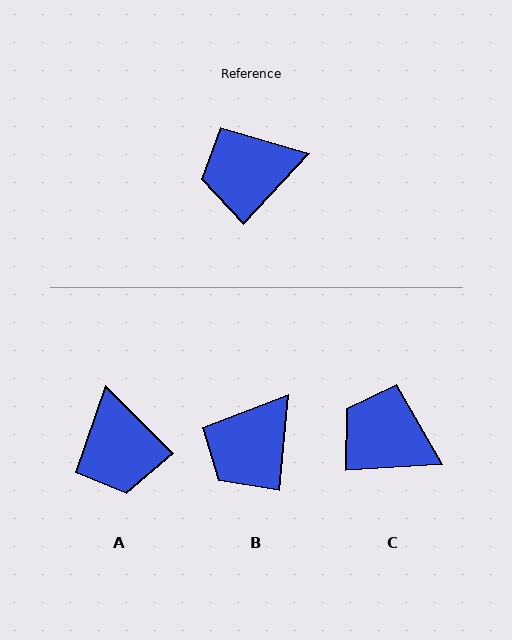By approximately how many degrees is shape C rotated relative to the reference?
Approximately 44 degrees clockwise.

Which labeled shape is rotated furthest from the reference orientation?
A, about 88 degrees away.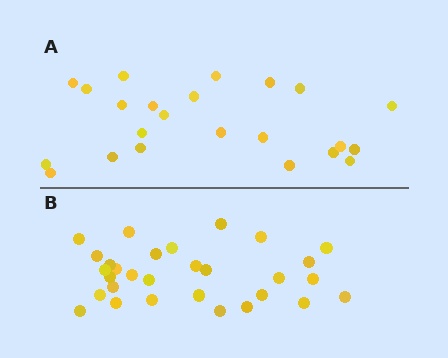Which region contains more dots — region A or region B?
Region B (the bottom region) has more dots.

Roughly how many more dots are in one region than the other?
Region B has roughly 8 or so more dots than region A.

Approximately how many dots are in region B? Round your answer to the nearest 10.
About 30 dots.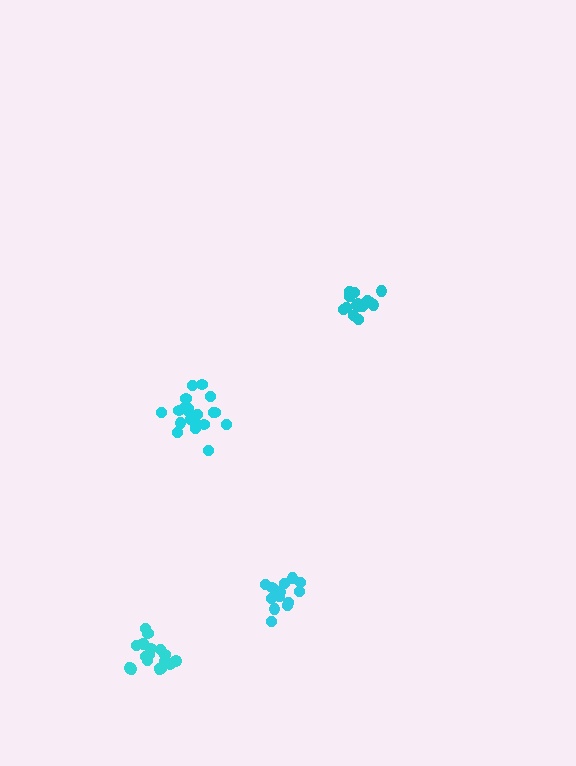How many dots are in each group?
Group 1: 17 dots, Group 2: 20 dots, Group 3: 15 dots, Group 4: 20 dots (72 total).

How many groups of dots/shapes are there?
There are 4 groups.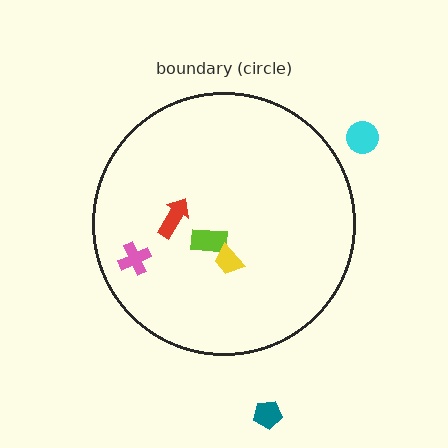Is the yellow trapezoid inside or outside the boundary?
Inside.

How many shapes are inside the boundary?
4 inside, 2 outside.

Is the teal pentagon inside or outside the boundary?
Outside.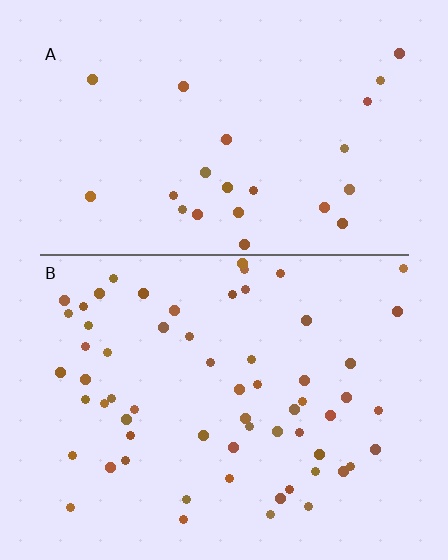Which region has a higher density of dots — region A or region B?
B (the bottom).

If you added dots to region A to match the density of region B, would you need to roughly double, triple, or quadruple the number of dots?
Approximately triple.